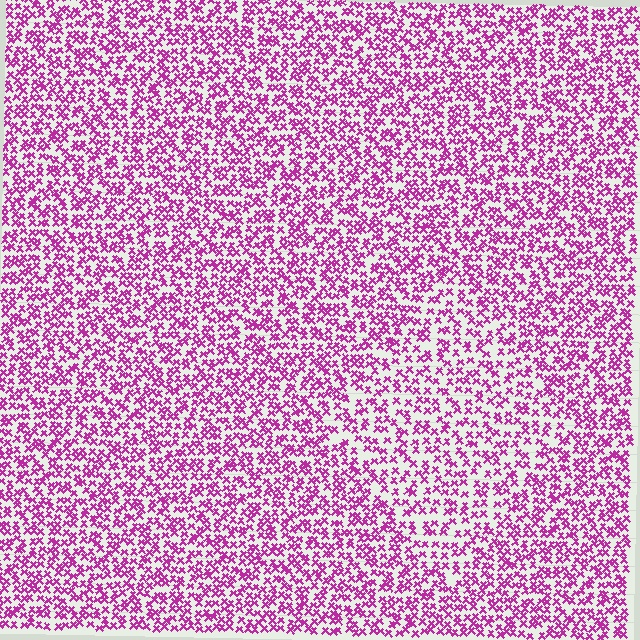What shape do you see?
I see a diamond.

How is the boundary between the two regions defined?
The boundary is defined by a change in element density (approximately 1.5x ratio). All elements are the same color, size, and shape.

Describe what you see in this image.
The image contains small magenta elements arranged at two different densities. A diamond-shaped region is visible where the elements are less densely packed than the surrounding area.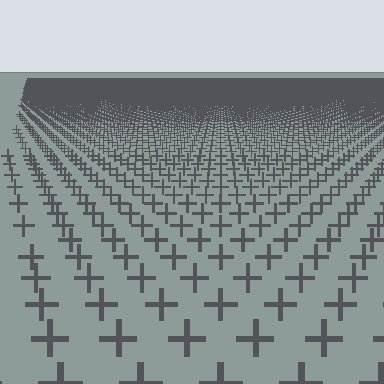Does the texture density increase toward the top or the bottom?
Density increases toward the top.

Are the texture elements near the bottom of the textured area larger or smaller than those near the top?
Larger. Near the bottom, elements are closer to the viewer and appear at a bigger on-screen size.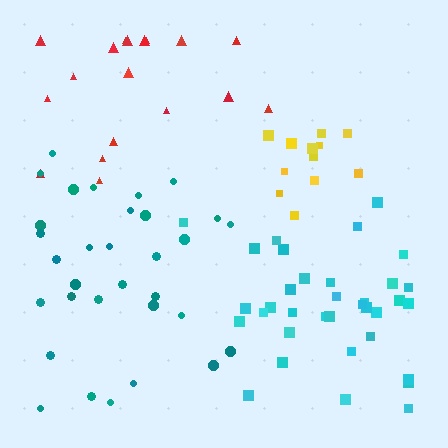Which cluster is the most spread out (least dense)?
Red.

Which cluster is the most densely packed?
Yellow.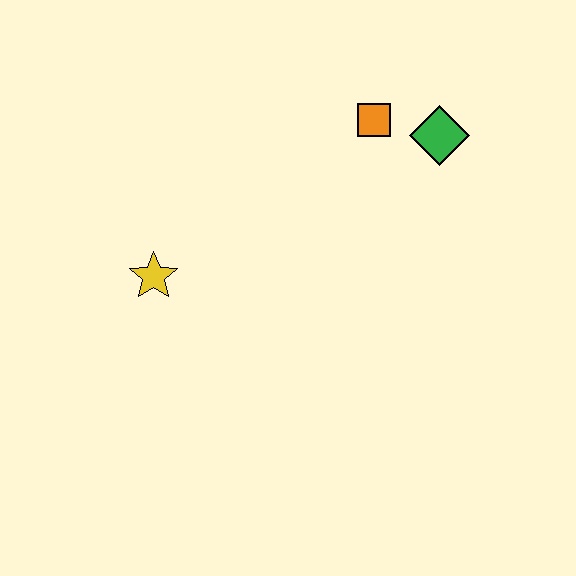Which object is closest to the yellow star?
The orange square is closest to the yellow star.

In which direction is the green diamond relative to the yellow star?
The green diamond is to the right of the yellow star.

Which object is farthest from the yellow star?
The green diamond is farthest from the yellow star.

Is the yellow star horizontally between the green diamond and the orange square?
No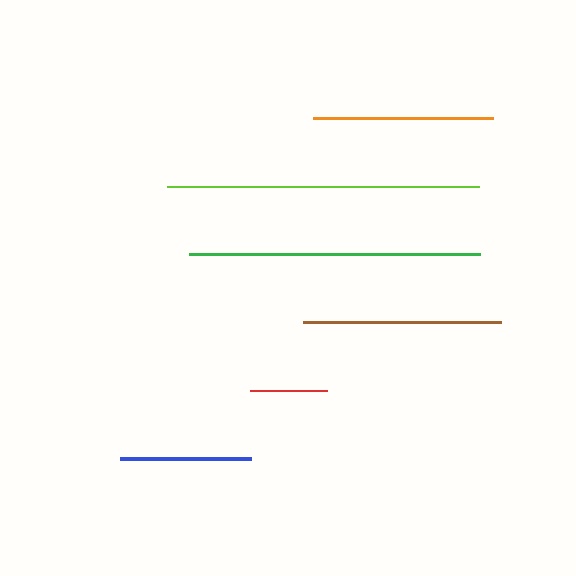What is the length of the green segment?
The green segment is approximately 291 pixels long.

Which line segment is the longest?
The lime line is the longest at approximately 312 pixels.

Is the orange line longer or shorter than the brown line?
The brown line is longer than the orange line.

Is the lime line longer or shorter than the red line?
The lime line is longer than the red line.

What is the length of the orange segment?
The orange segment is approximately 179 pixels long.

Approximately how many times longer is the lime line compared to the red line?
The lime line is approximately 4.1 times the length of the red line.